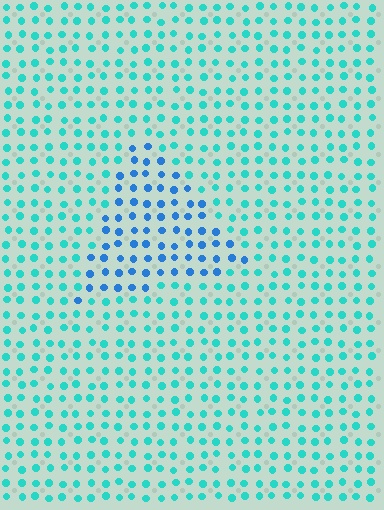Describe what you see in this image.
The image is filled with small cyan elements in a uniform arrangement. A triangle-shaped region is visible where the elements are tinted to a slightly different hue, forming a subtle color boundary.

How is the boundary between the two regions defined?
The boundary is defined purely by a slight shift in hue (about 37 degrees). Spacing, size, and orientation are identical on both sides.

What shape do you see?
I see a triangle.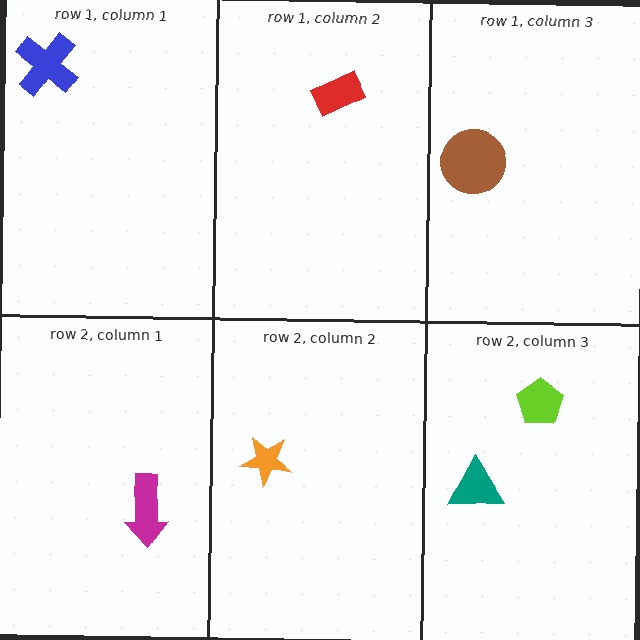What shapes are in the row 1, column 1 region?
The blue cross.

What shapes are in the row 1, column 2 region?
The red rectangle.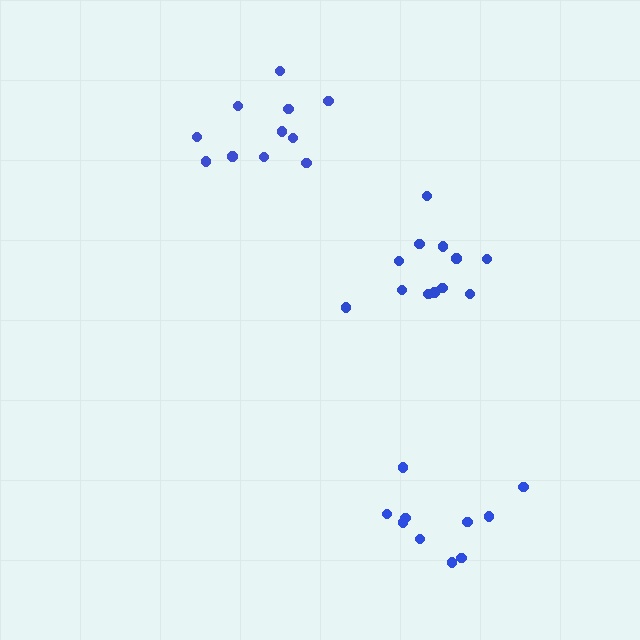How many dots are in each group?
Group 1: 12 dots, Group 2: 11 dots, Group 3: 10 dots (33 total).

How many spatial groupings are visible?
There are 3 spatial groupings.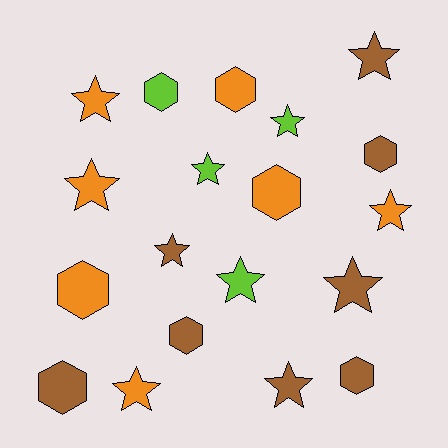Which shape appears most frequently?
Star, with 11 objects.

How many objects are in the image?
There are 19 objects.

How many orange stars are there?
There are 4 orange stars.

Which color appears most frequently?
Brown, with 8 objects.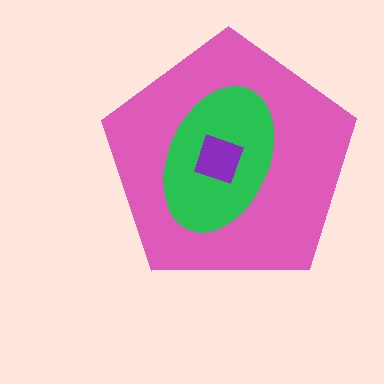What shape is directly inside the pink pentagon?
The green ellipse.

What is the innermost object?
The purple square.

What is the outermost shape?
The pink pentagon.